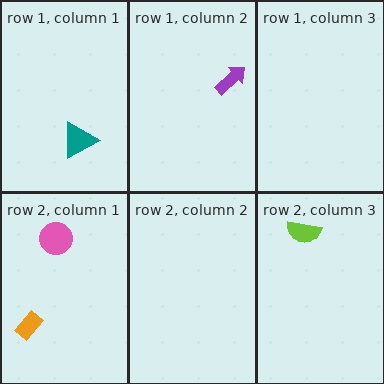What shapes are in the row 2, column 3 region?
The lime semicircle.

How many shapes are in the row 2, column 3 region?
1.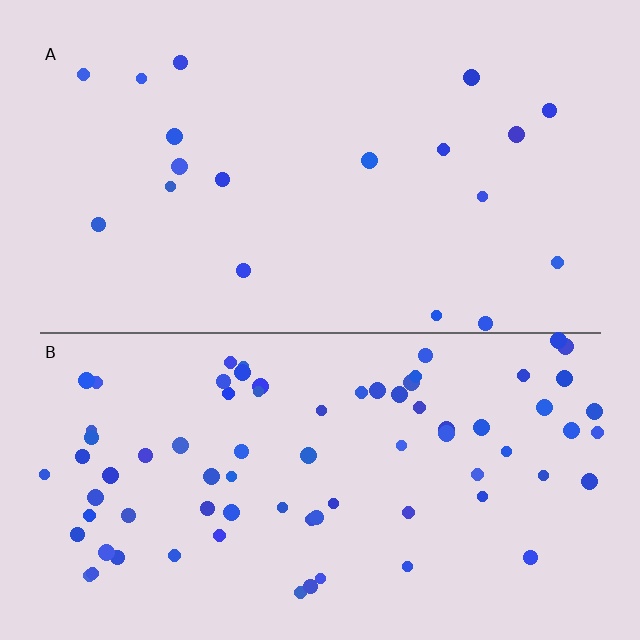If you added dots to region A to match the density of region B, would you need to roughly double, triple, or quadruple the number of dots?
Approximately quadruple.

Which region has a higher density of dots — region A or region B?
B (the bottom).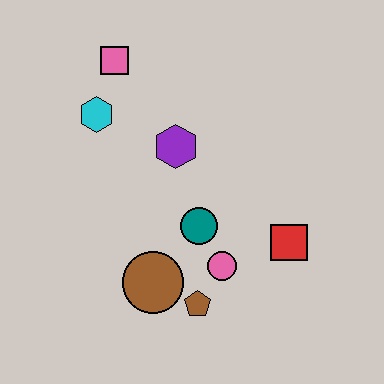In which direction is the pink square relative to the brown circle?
The pink square is above the brown circle.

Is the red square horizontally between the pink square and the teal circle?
No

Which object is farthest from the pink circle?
The pink square is farthest from the pink circle.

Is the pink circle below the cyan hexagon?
Yes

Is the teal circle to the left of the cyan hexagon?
No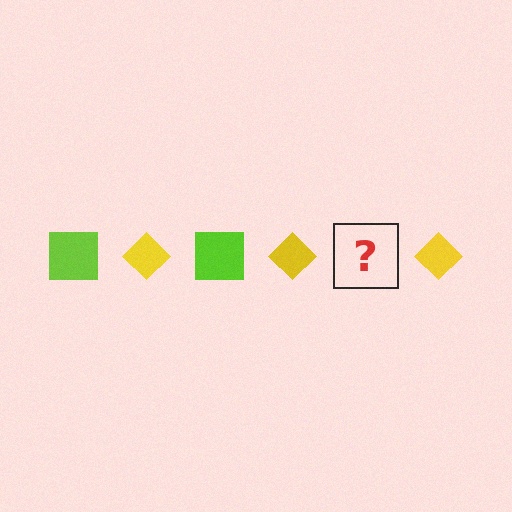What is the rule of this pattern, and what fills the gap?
The rule is that the pattern alternates between lime square and yellow diamond. The gap should be filled with a lime square.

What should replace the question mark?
The question mark should be replaced with a lime square.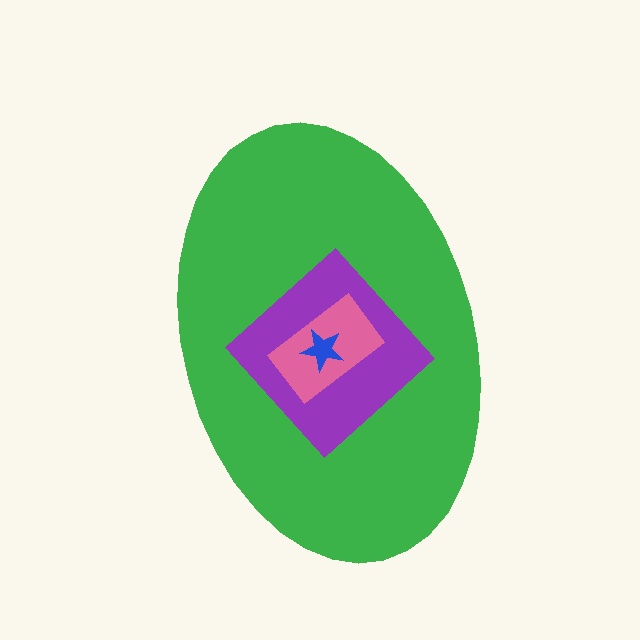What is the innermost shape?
The blue star.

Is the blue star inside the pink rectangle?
Yes.